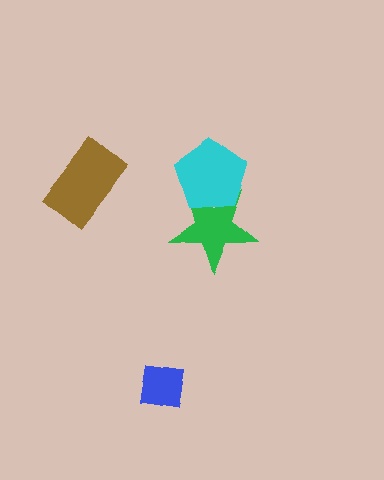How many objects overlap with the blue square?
0 objects overlap with the blue square.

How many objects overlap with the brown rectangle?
0 objects overlap with the brown rectangle.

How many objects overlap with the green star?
1 object overlaps with the green star.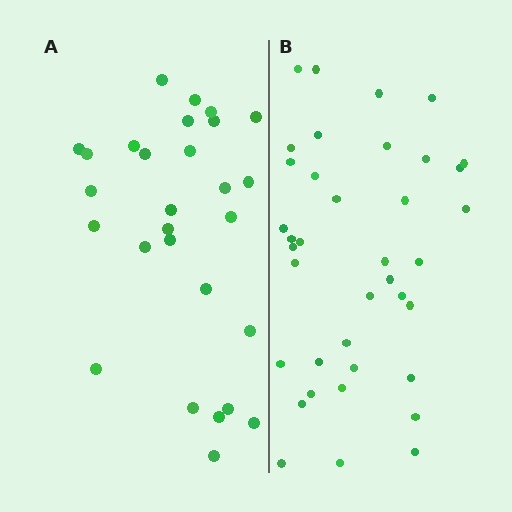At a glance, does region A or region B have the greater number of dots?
Region B (the right region) has more dots.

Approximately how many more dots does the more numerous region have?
Region B has roughly 10 or so more dots than region A.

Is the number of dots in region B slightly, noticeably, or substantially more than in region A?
Region B has noticeably more, but not dramatically so. The ratio is roughly 1.4 to 1.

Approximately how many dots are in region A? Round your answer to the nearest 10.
About 30 dots. (The exact count is 28, which rounds to 30.)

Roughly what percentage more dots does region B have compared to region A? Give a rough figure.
About 35% more.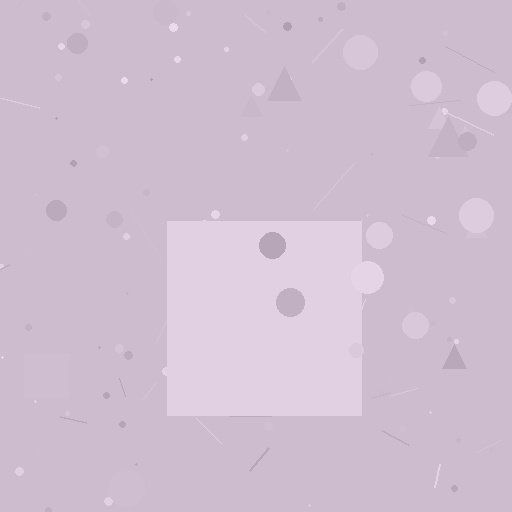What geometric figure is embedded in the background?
A square is embedded in the background.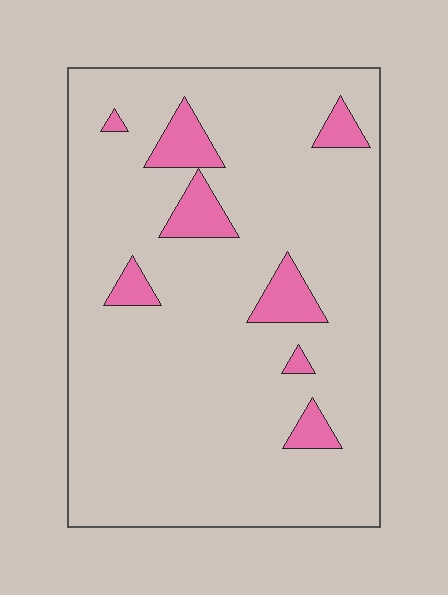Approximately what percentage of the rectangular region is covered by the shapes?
Approximately 10%.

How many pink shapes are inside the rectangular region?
8.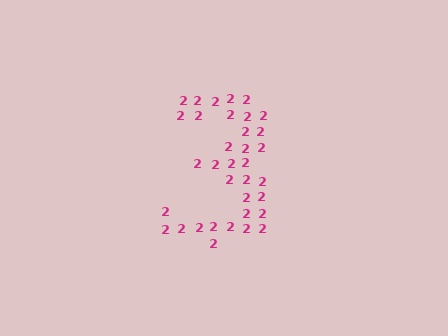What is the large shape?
The large shape is the digit 3.